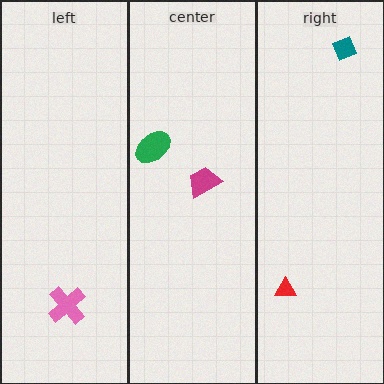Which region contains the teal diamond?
The right region.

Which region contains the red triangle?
The right region.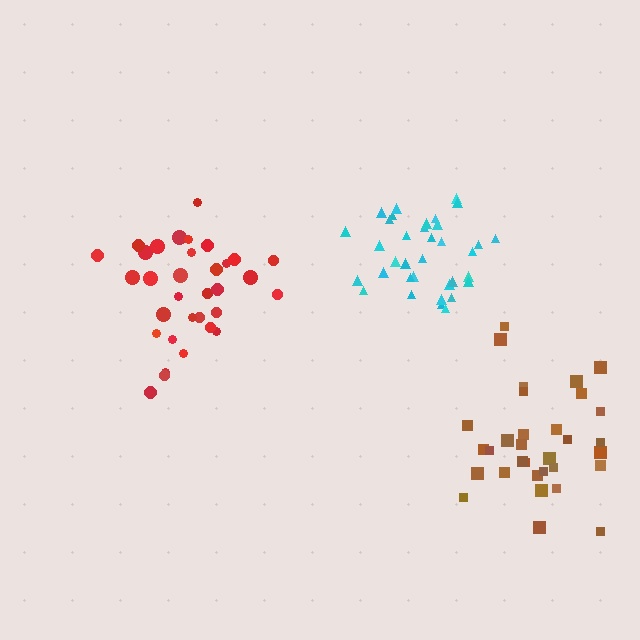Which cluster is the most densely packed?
Cyan.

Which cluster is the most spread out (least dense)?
Brown.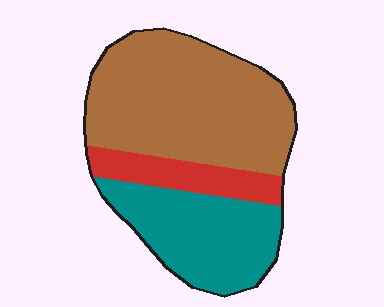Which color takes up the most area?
Brown, at roughly 55%.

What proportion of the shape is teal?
Teal covers around 30% of the shape.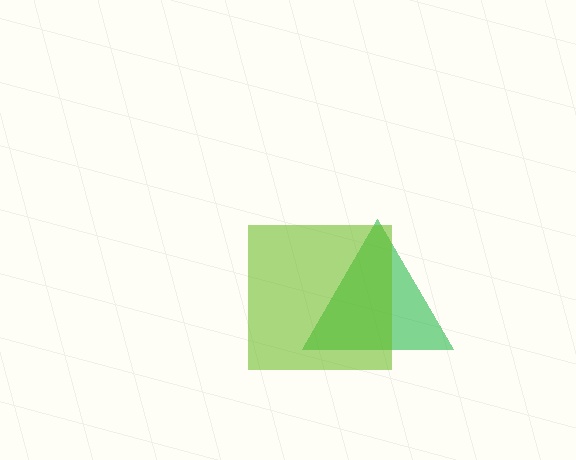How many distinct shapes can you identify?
There are 2 distinct shapes: a green triangle, a lime square.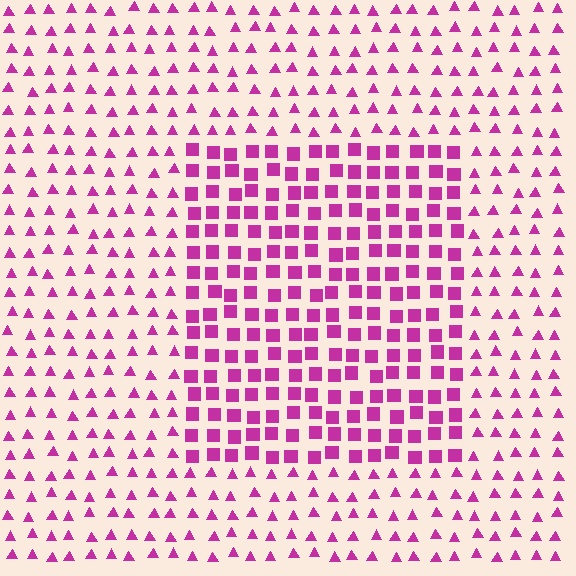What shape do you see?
I see a rectangle.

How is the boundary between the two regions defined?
The boundary is defined by a change in element shape: squares inside vs. triangles outside. All elements share the same color and spacing.